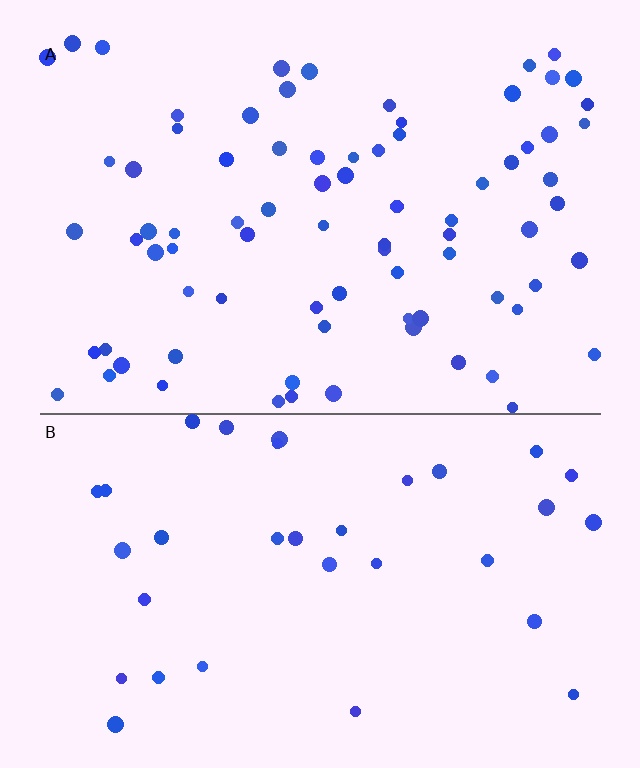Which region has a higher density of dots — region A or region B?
A (the top).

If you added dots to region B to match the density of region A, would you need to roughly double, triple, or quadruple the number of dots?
Approximately double.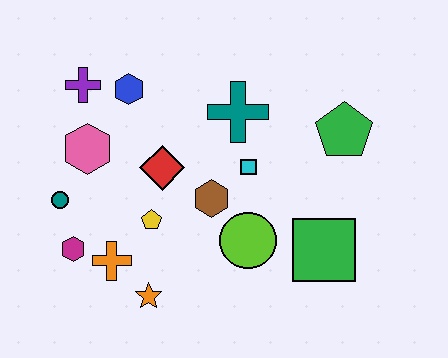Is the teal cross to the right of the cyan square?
No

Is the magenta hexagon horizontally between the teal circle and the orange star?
Yes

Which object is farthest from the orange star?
The green pentagon is farthest from the orange star.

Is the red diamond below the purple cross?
Yes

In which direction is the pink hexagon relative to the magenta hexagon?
The pink hexagon is above the magenta hexagon.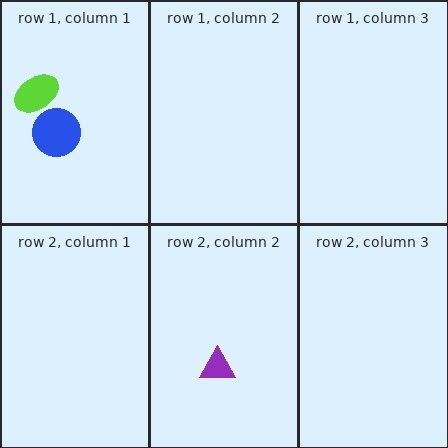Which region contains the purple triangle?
The row 2, column 2 region.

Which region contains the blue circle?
The row 1, column 1 region.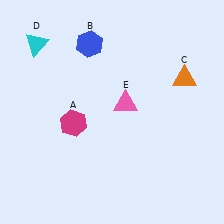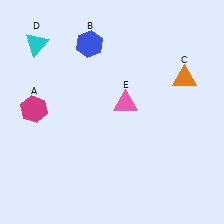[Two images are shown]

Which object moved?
The magenta hexagon (A) moved left.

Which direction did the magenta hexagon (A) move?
The magenta hexagon (A) moved left.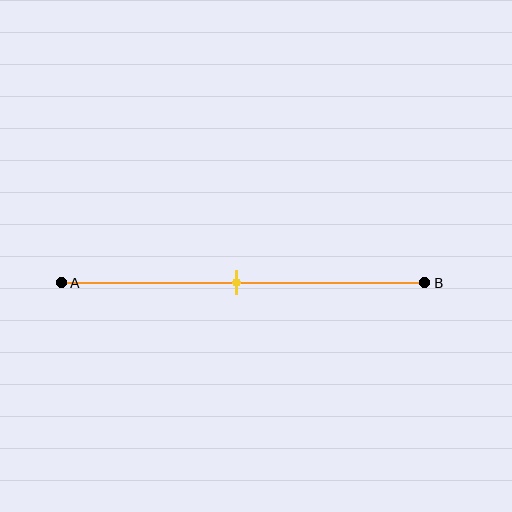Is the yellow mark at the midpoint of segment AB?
Yes, the mark is approximately at the midpoint.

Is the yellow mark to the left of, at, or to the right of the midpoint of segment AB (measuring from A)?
The yellow mark is approximately at the midpoint of segment AB.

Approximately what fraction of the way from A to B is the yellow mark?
The yellow mark is approximately 50% of the way from A to B.